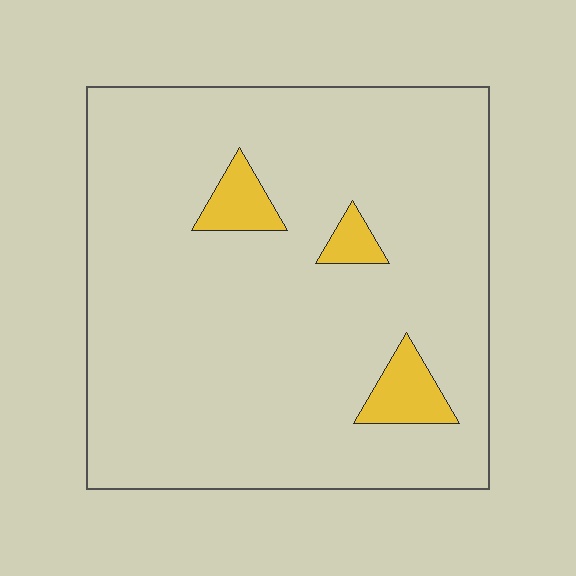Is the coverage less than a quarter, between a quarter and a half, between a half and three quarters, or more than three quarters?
Less than a quarter.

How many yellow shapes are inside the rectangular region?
3.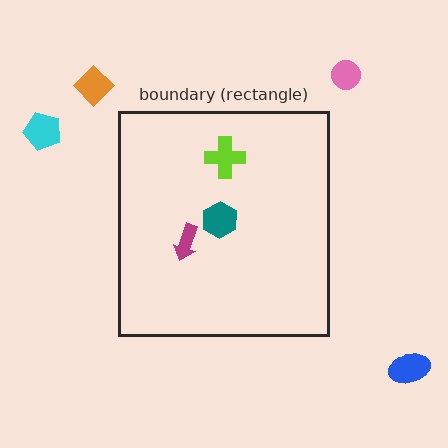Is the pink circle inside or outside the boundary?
Outside.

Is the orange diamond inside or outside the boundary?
Outside.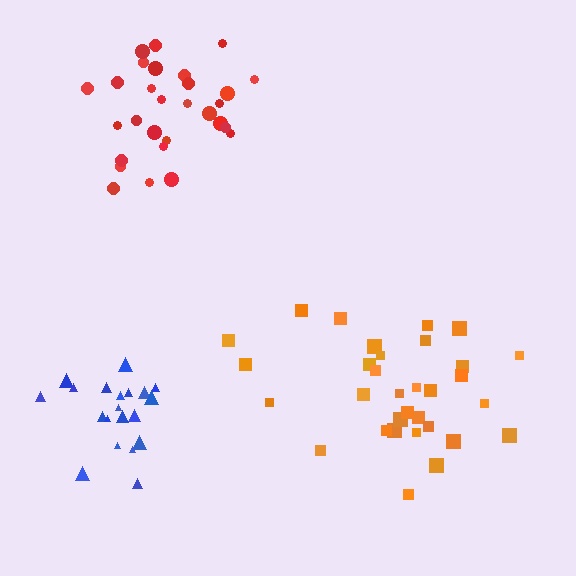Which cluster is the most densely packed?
Blue.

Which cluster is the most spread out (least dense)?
Orange.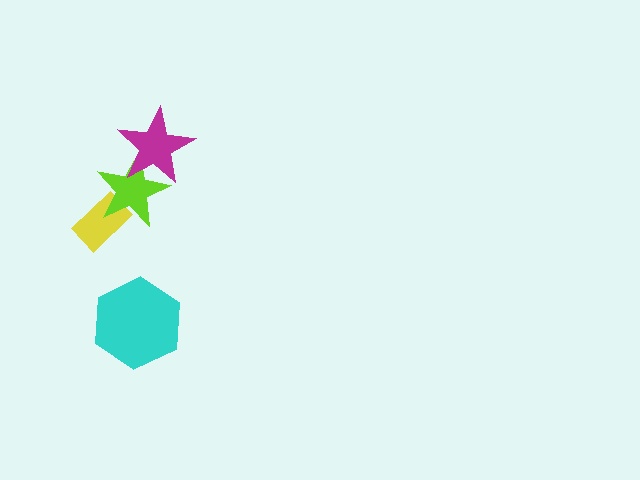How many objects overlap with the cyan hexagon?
0 objects overlap with the cyan hexagon.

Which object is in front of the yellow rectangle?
The lime star is in front of the yellow rectangle.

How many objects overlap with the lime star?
2 objects overlap with the lime star.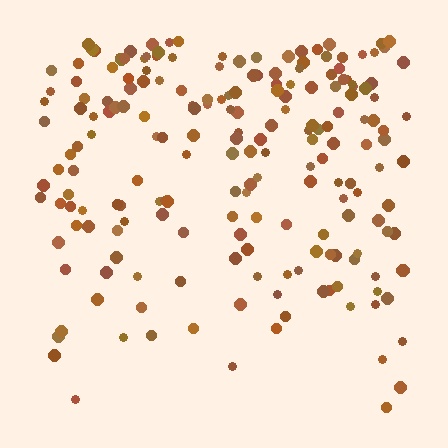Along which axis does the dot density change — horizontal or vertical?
Vertical.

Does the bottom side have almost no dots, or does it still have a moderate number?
Still a moderate number, just noticeably fewer than the top.